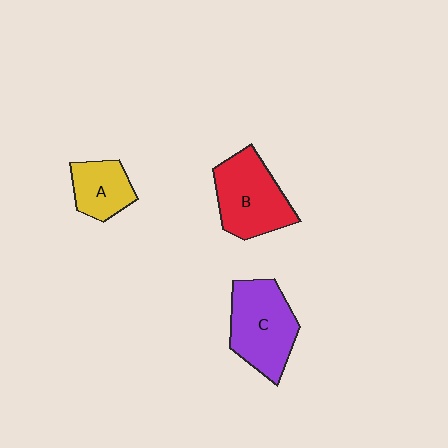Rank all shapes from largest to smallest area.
From largest to smallest: C (purple), B (red), A (yellow).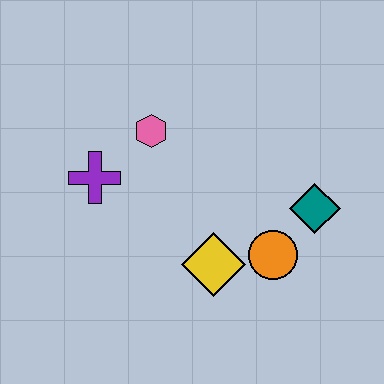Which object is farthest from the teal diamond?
The purple cross is farthest from the teal diamond.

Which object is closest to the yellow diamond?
The orange circle is closest to the yellow diamond.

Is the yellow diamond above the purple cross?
No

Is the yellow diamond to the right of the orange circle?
No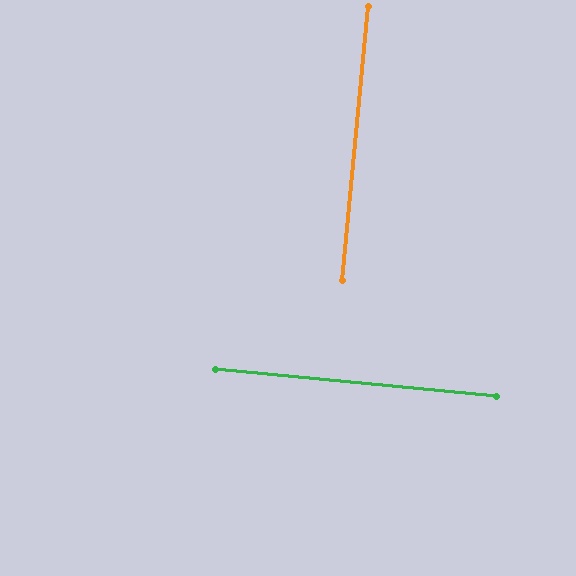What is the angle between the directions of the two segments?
Approximately 90 degrees.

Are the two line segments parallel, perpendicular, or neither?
Perpendicular — they meet at approximately 90°.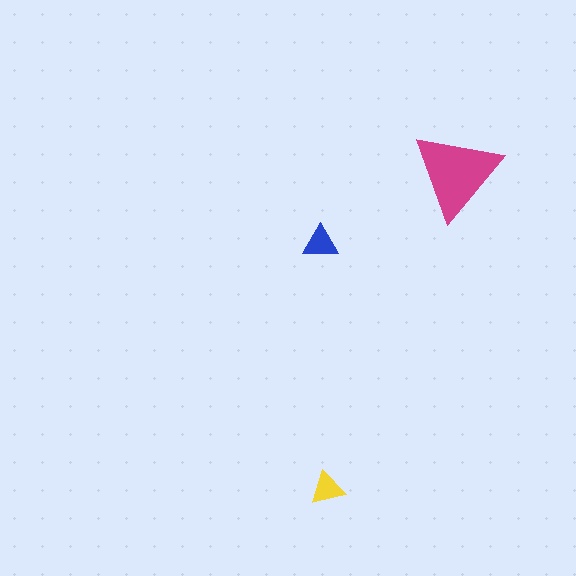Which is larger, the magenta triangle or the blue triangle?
The magenta one.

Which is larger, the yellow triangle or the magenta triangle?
The magenta one.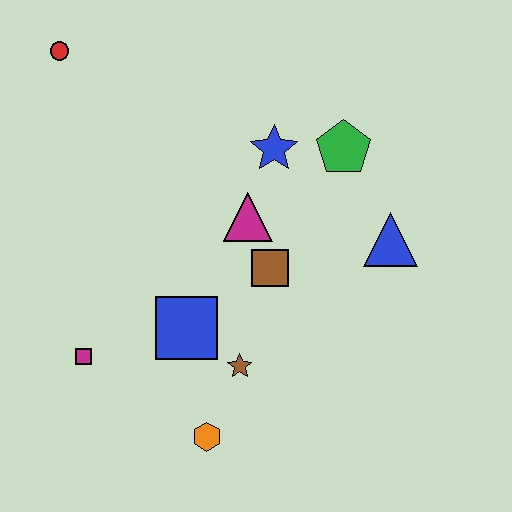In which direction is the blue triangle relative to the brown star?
The blue triangle is to the right of the brown star.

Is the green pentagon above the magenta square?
Yes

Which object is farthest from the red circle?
The orange hexagon is farthest from the red circle.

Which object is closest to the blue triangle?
The green pentagon is closest to the blue triangle.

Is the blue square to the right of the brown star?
No